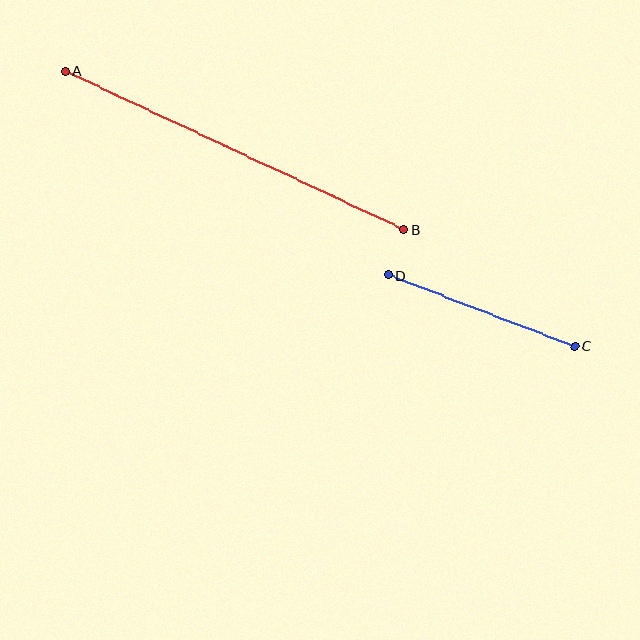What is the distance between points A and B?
The distance is approximately 374 pixels.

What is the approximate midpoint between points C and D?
The midpoint is at approximately (481, 311) pixels.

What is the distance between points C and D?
The distance is approximately 200 pixels.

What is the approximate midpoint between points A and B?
The midpoint is at approximately (234, 150) pixels.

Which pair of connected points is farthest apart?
Points A and B are farthest apart.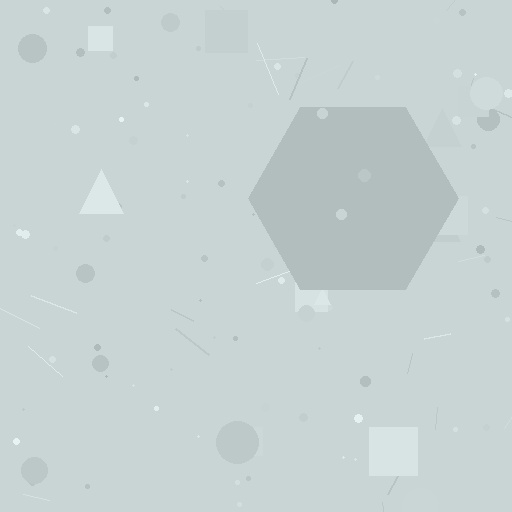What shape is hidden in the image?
A hexagon is hidden in the image.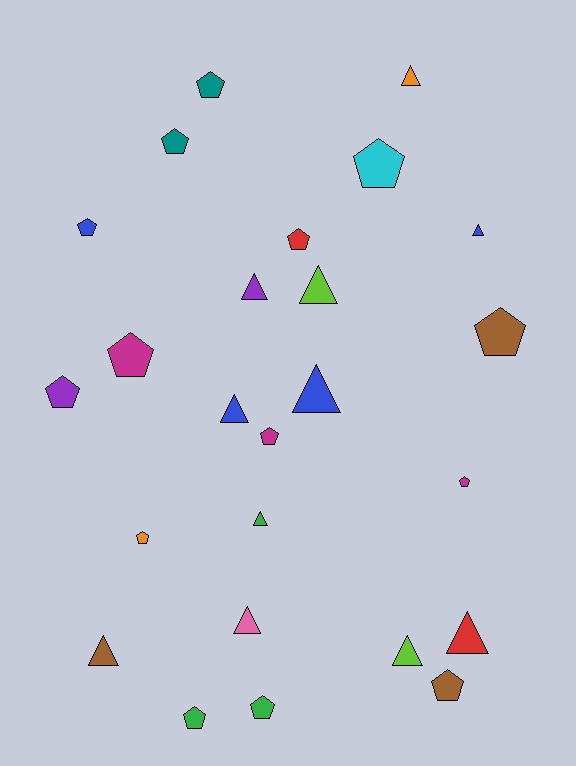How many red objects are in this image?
There are 2 red objects.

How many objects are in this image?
There are 25 objects.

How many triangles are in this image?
There are 11 triangles.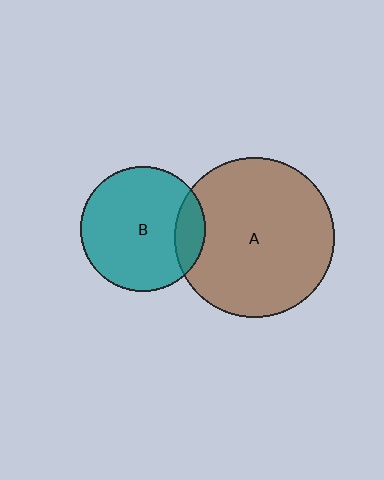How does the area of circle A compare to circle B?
Approximately 1.6 times.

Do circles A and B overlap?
Yes.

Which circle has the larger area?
Circle A (brown).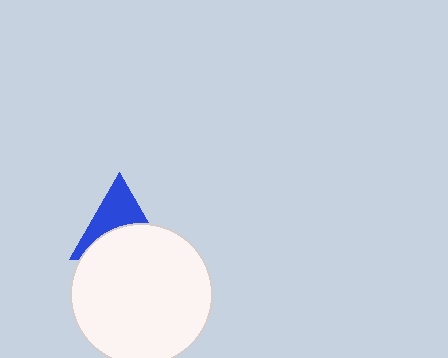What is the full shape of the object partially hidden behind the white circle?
The partially hidden object is a blue triangle.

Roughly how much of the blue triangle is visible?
About half of it is visible (roughly 49%).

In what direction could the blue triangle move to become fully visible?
The blue triangle could move up. That would shift it out from behind the white circle entirely.